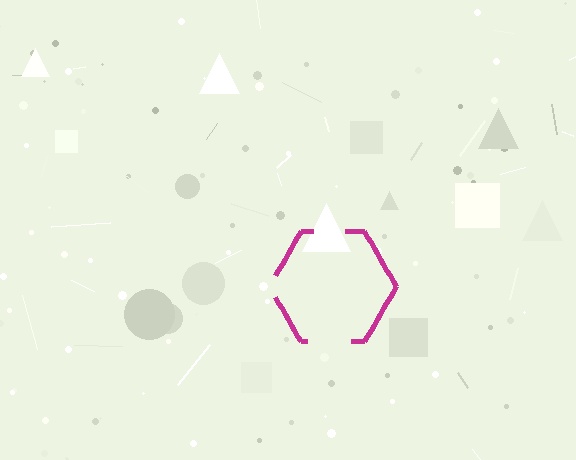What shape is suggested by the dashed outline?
The dashed outline suggests a hexagon.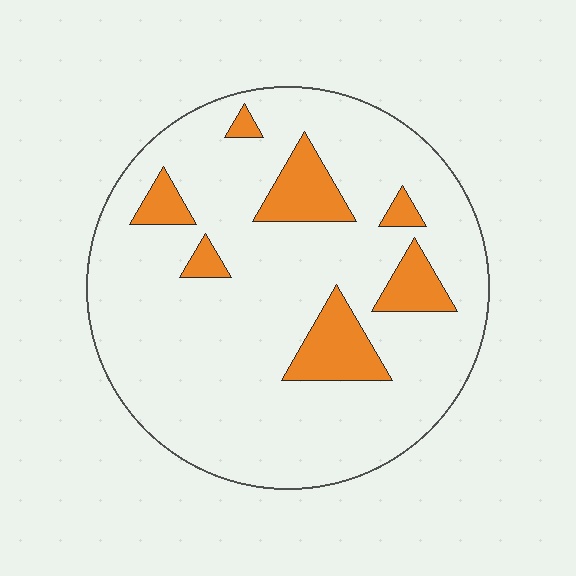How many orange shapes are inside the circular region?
7.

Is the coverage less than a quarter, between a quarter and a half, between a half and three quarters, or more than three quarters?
Less than a quarter.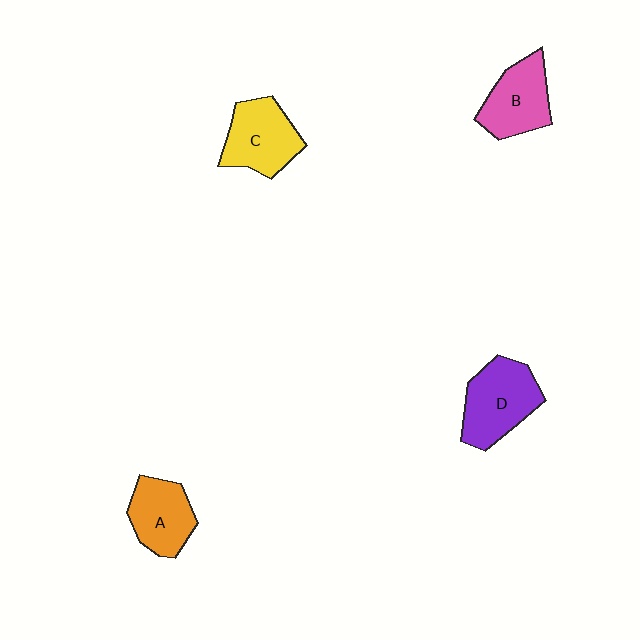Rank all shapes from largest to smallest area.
From largest to smallest: D (purple), C (yellow), B (pink), A (orange).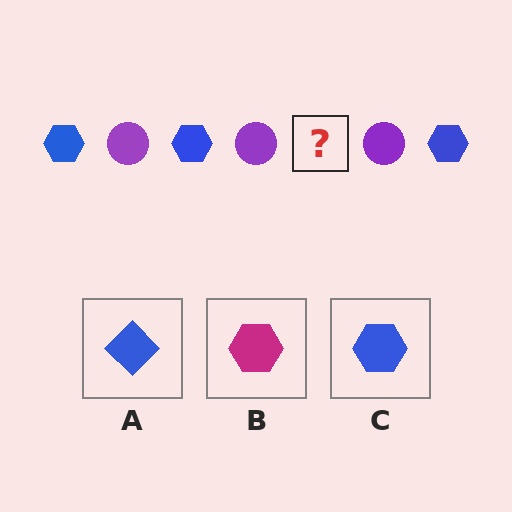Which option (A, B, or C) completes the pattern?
C.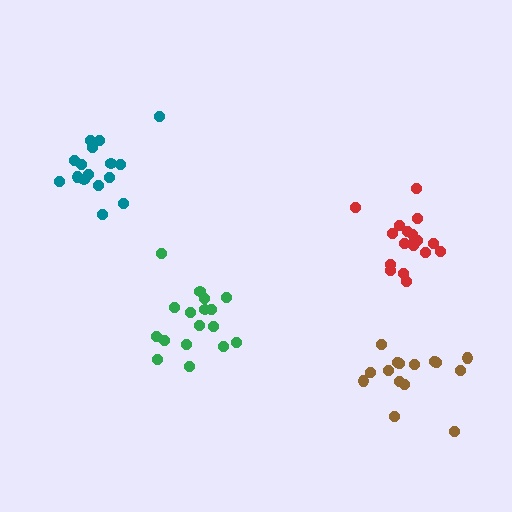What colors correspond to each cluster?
The clusters are colored: red, teal, green, brown.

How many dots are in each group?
Group 1: 18 dots, Group 2: 16 dots, Group 3: 17 dots, Group 4: 15 dots (66 total).